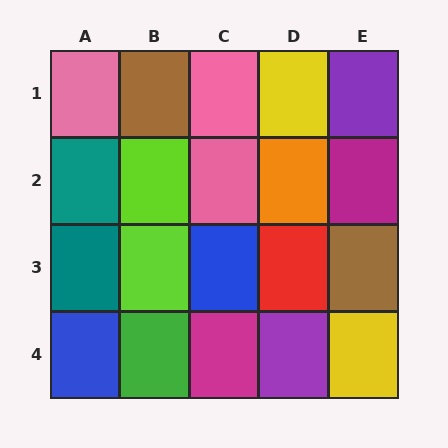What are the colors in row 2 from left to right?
Teal, lime, pink, orange, magenta.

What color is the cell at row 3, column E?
Brown.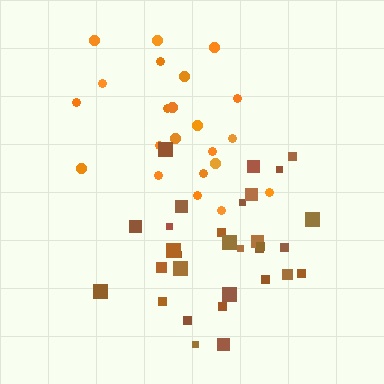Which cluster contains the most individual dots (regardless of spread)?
Brown (31).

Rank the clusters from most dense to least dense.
brown, orange.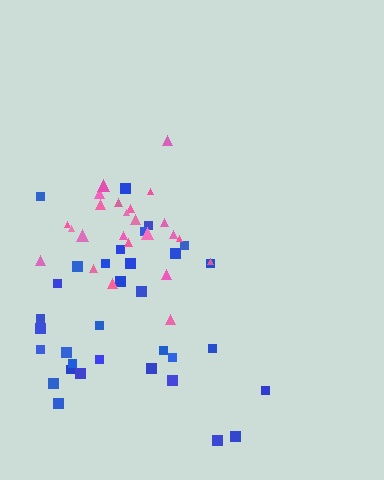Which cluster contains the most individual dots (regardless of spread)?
Blue (33).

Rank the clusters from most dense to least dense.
pink, blue.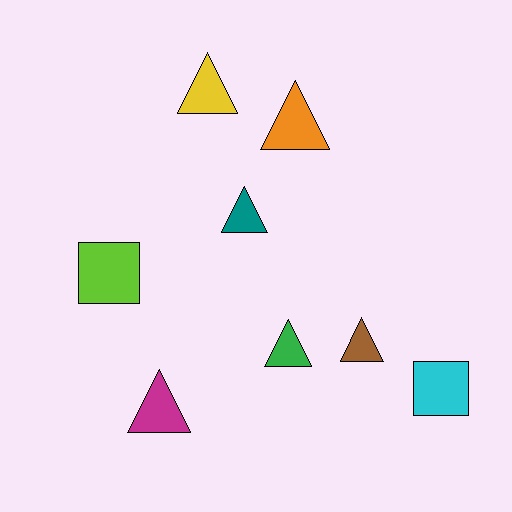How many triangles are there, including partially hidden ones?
There are 6 triangles.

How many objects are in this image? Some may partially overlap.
There are 8 objects.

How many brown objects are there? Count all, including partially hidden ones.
There is 1 brown object.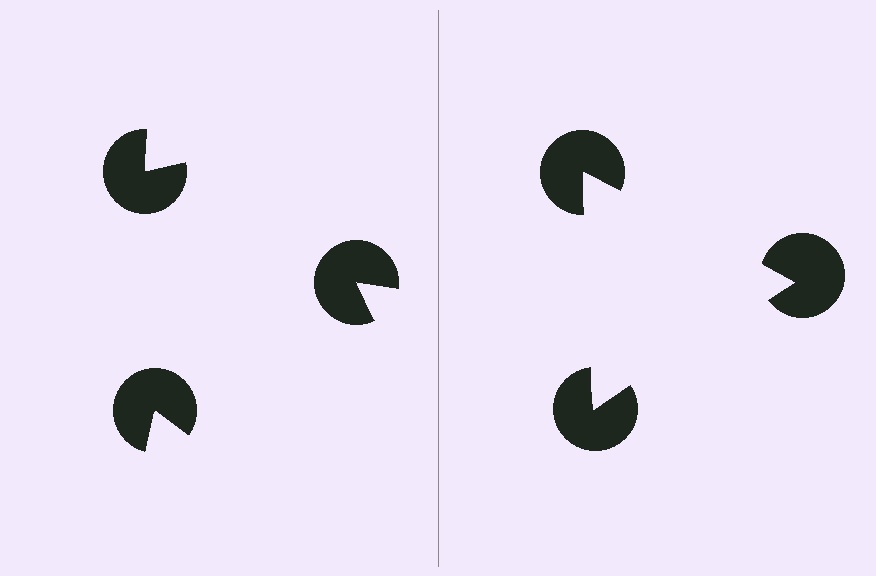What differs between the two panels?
The pac-man discs are positioned identically on both sides; only the wedge orientations differ. On the right they align to a triangle; on the left they are misaligned.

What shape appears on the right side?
An illusory triangle.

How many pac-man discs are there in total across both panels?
6 — 3 on each side.